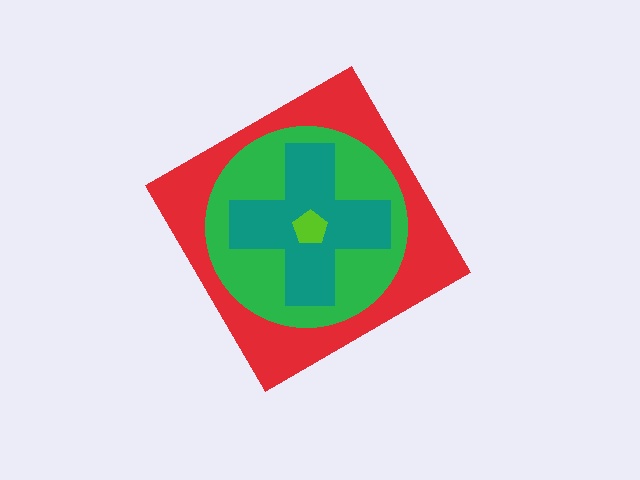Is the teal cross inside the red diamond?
Yes.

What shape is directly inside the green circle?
The teal cross.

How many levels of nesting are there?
4.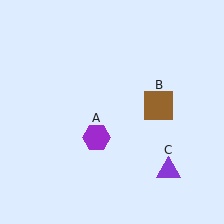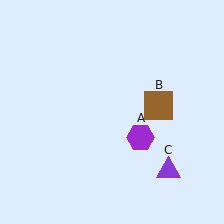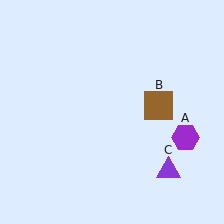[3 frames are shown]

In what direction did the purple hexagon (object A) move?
The purple hexagon (object A) moved right.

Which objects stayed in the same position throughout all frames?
Brown square (object B) and purple triangle (object C) remained stationary.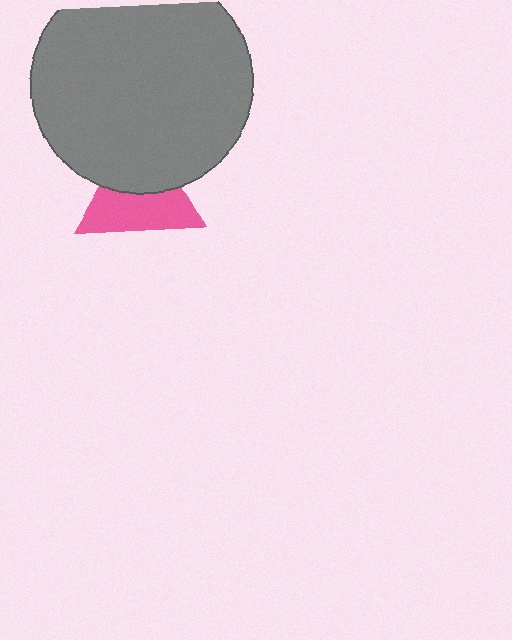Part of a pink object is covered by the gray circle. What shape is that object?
It is a triangle.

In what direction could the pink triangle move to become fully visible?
The pink triangle could move down. That would shift it out from behind the gray circle entirely.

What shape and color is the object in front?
The object in front is a gray circle.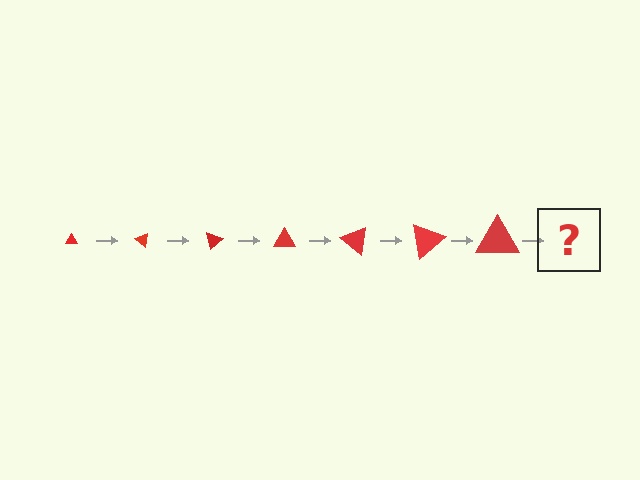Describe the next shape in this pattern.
It should be a triangle, larger than the previous one and rotated 280 degrees from the start.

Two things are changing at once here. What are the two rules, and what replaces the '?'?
The two rules are that the triangle grows larger each step and it rotates 40 degrees each step. The '?' should be a triangle, larger than the previous one and rotated 280 degrees from the start.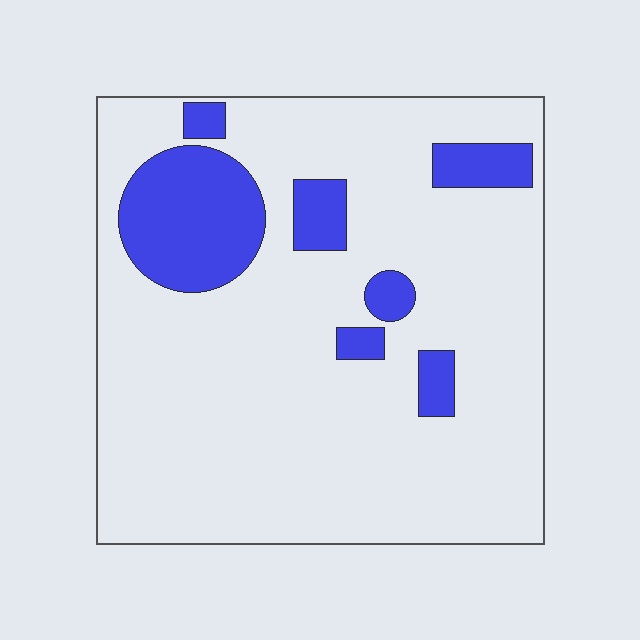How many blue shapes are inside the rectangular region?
7.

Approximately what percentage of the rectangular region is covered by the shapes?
Approximately 15%.